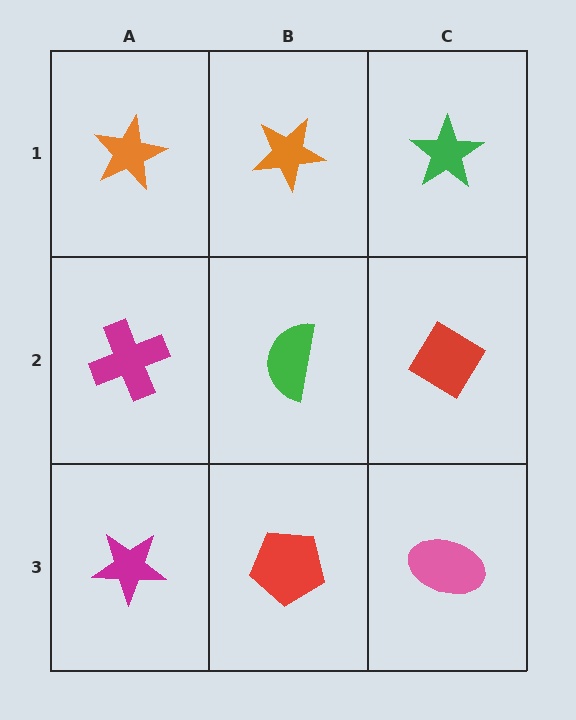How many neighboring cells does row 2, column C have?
3.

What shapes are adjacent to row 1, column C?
A red diamond (row 2, column C), an orange star (row 1, column B).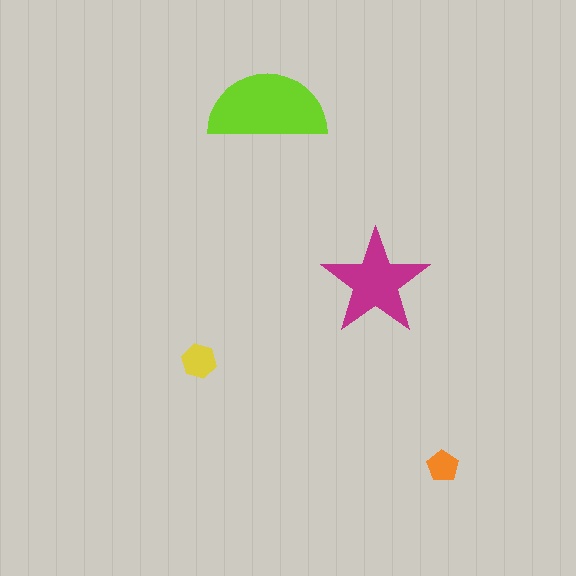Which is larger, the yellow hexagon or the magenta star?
The magenta star.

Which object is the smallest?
The orange pentagon.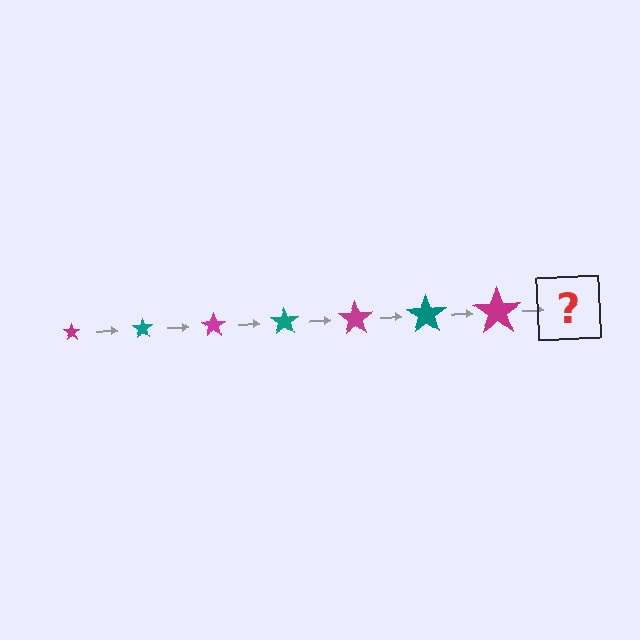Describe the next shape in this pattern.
It should be a teal star, larger than the previous one.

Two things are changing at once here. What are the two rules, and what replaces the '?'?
The two rules are that the star grows larger each step and the color cycles through magenta and teal. The '?' should be a teal star, larger than the previous one.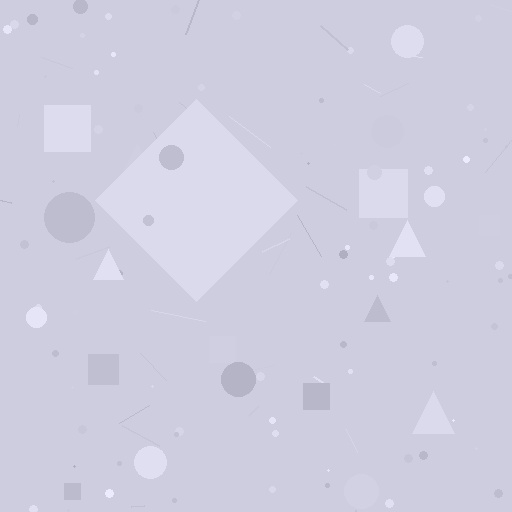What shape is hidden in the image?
A diamond is hidden in the image.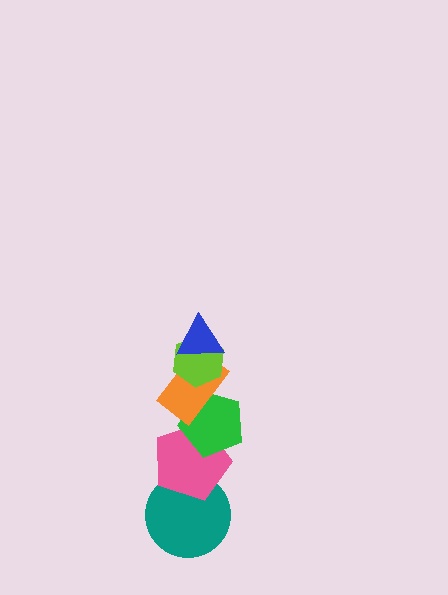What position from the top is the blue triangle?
The blue triangle is 1st from the top.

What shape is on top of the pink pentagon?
The green pentagon is on top of the pink pentagon.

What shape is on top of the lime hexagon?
The blue triangle is on top of the lime hexagon.